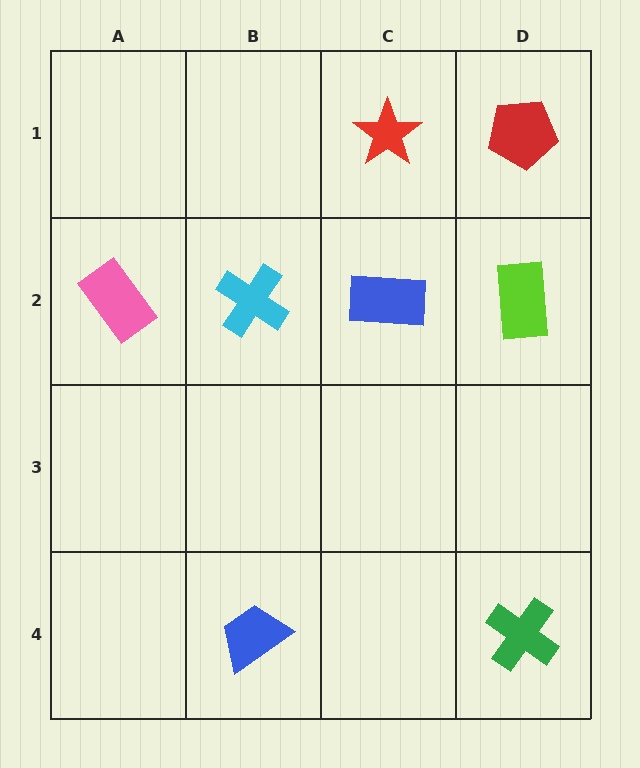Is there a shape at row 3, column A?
No, that cell is empty.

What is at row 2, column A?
A pink rectangle.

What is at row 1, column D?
A red pentagon.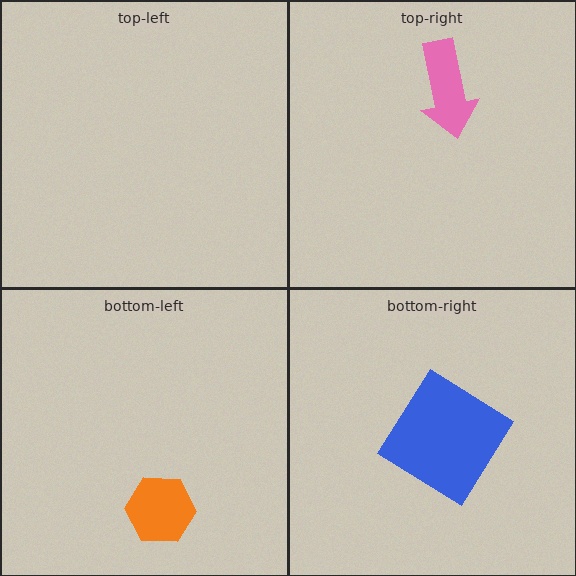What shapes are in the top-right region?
The pink arrow.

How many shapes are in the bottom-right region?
1.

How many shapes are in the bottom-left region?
1.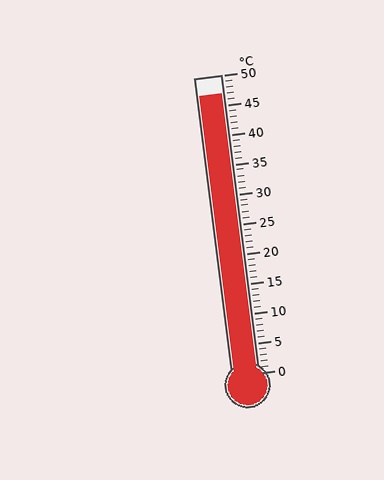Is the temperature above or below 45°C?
The temperature is above 45°C.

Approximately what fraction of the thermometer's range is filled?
The thermometer is filled to approximately 95% of its range.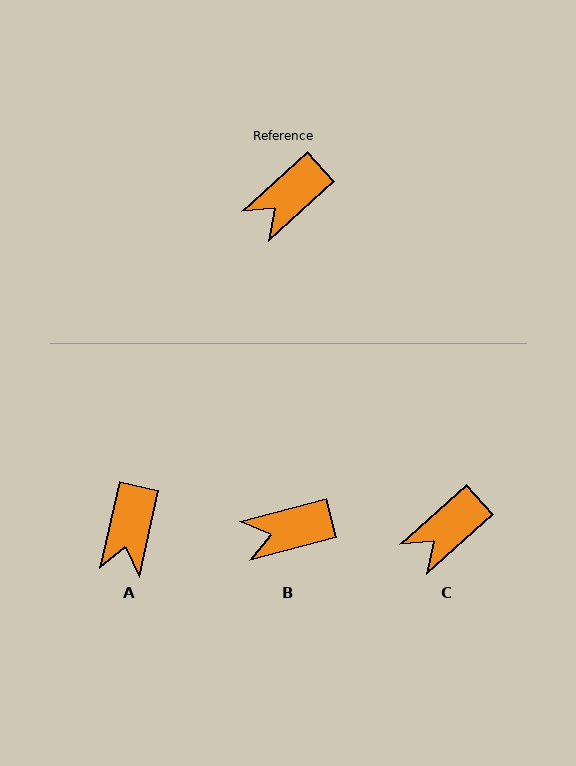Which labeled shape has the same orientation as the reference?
C.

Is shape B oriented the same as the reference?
No, it is off by about 27 degrees.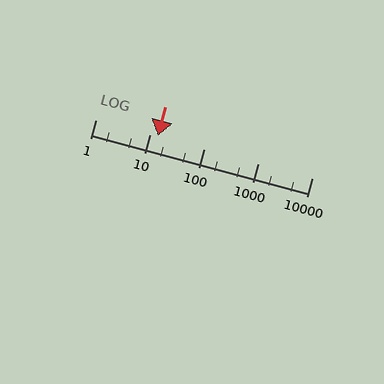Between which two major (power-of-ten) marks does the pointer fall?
The pointer is between 10 and 100.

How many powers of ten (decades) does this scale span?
The scale spans 4 decades, from 1 to 10000.